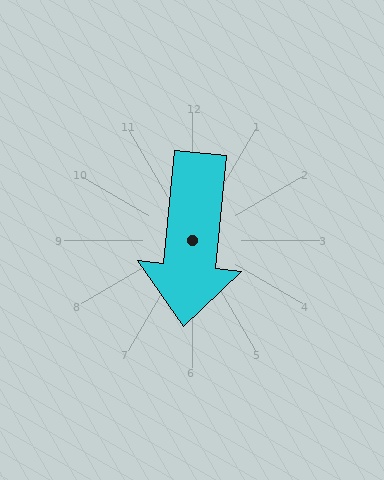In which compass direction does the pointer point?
South.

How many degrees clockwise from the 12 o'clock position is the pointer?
Approximately 186 degrees.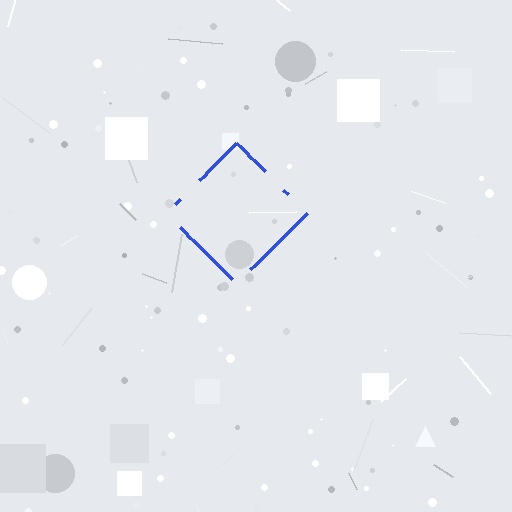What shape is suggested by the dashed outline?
The dashed outline suggests a diamond.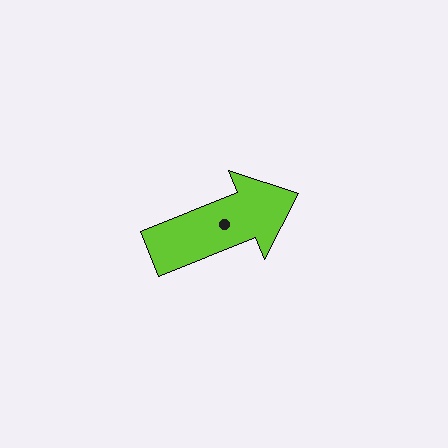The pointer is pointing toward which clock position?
Roughly 2 o'clock.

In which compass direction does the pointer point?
East.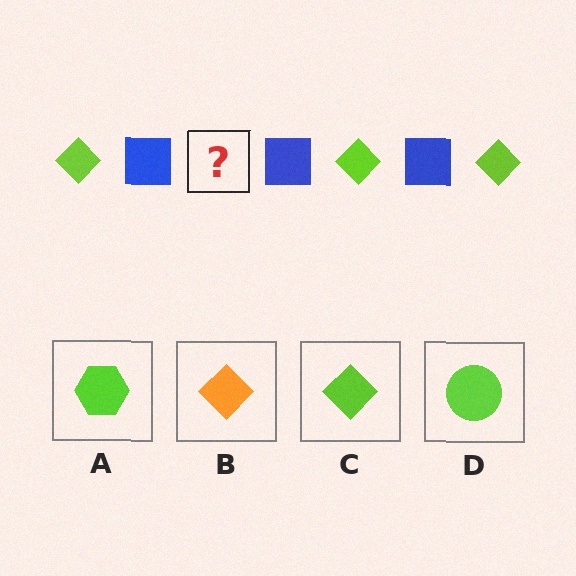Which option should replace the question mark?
Option C.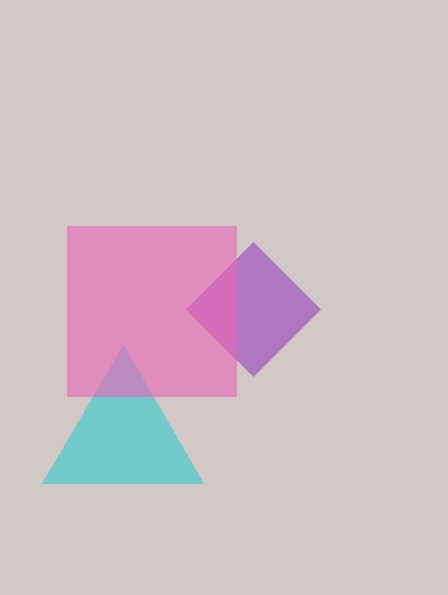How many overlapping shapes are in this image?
There are 3 overlapping shapes in the image.